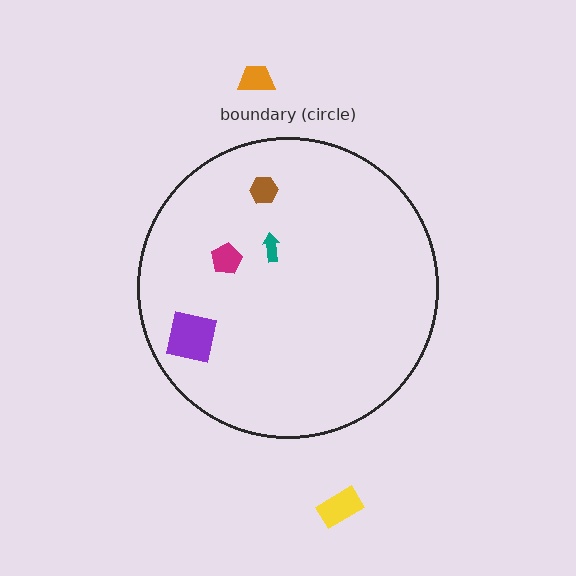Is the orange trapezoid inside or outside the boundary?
Outside.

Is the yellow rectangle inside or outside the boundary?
Outside.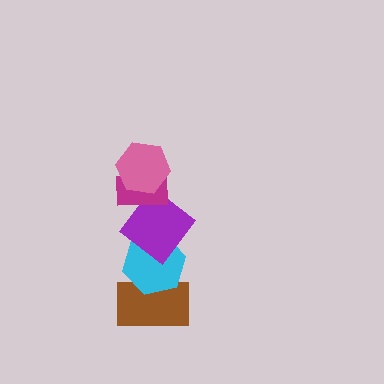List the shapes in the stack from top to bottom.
From top to bottom: the pink hexagon, the magenta rectangle, the purple diamond, the cyan hexagon, the brown rectangle.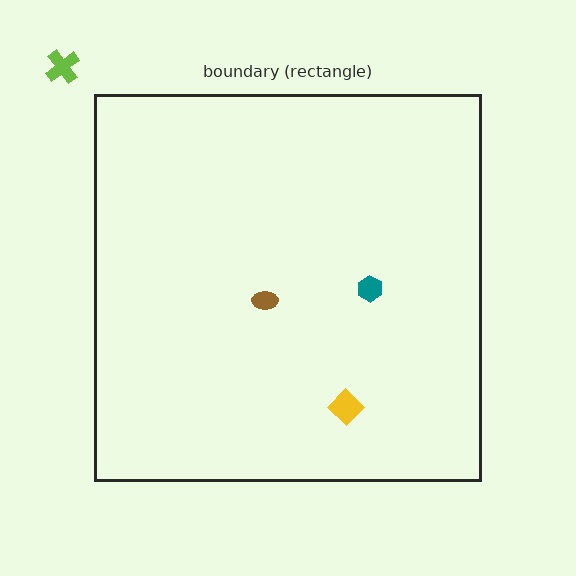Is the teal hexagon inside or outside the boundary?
Inside.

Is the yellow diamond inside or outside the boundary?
Inside.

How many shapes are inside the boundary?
3 inside, 1 outside.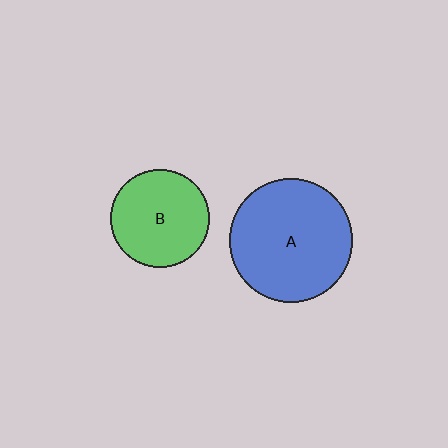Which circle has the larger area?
Circle A (blue).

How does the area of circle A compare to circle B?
Approximately 1.6 times.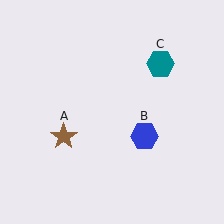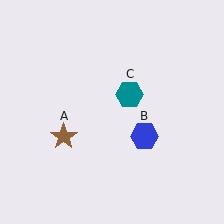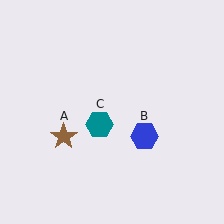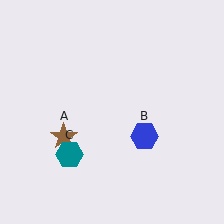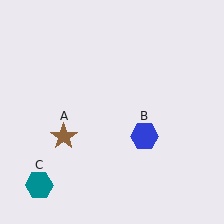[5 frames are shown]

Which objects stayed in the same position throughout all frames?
Brown star (object A) and blue hexagon (object B) remained stationary.